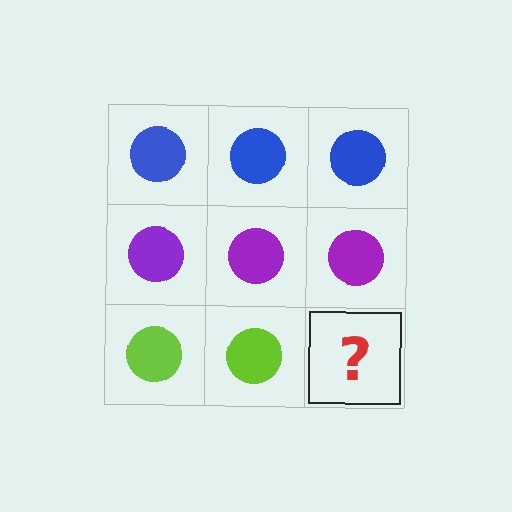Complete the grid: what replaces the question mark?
The question mark should be replaced with a lime circle.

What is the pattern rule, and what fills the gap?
The rule is that each row has a consistent color. The gap should be filled with a lime circle.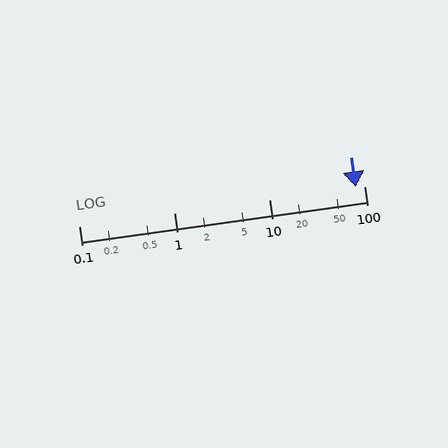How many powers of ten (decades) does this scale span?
The scale spans 3 decades, from 0.1 to 100.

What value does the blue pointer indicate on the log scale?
The pointer indicates approximately 81.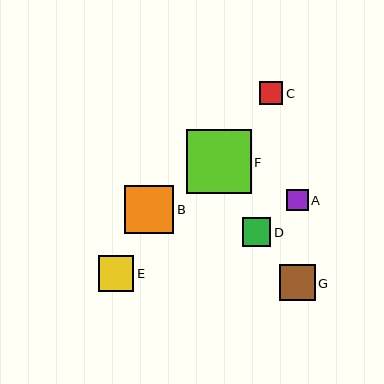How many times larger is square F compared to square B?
Square F is approximately 1.3 times the size of square B.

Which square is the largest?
Square F is the largest with a size of approximately 64 pixels.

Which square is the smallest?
Square A is the smallest with a size of approximately 21 pixels.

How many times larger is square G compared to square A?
Square G is approximately 1.7 times the size of square A.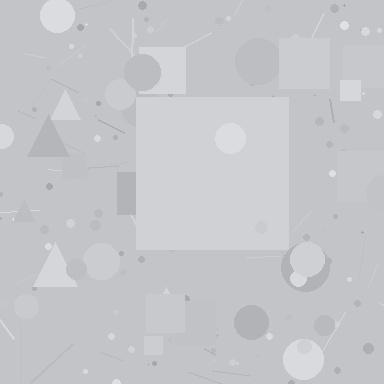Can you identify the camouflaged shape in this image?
The camouflaged shape is a square.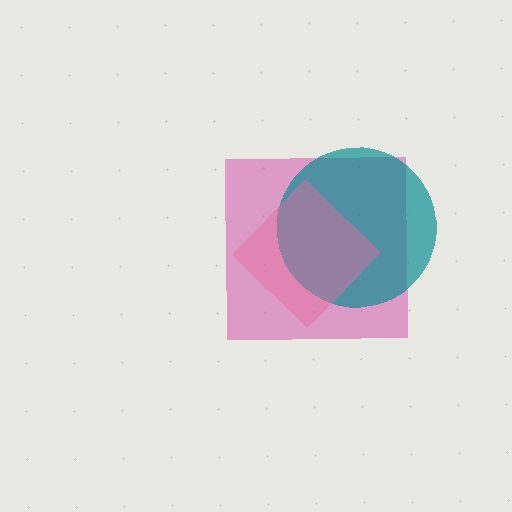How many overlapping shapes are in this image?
There are 3 overlapping shapes in the image.